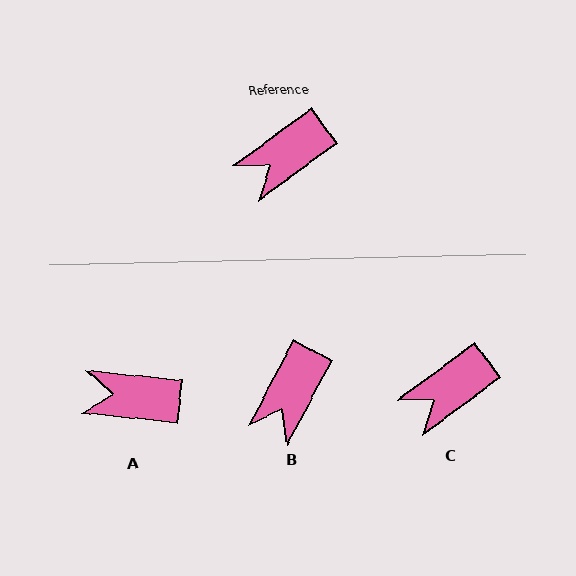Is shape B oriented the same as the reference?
No, it is off by about 26 degrees.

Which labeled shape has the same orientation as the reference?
C.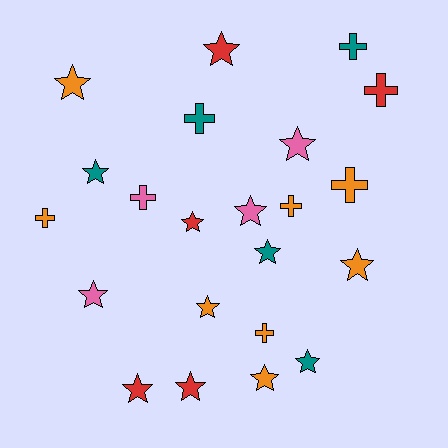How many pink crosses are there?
There is 1 pink cross.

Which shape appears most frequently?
Star, with 14 objects.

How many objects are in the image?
There are 22 objects.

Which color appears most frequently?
Orange, with 8 objects.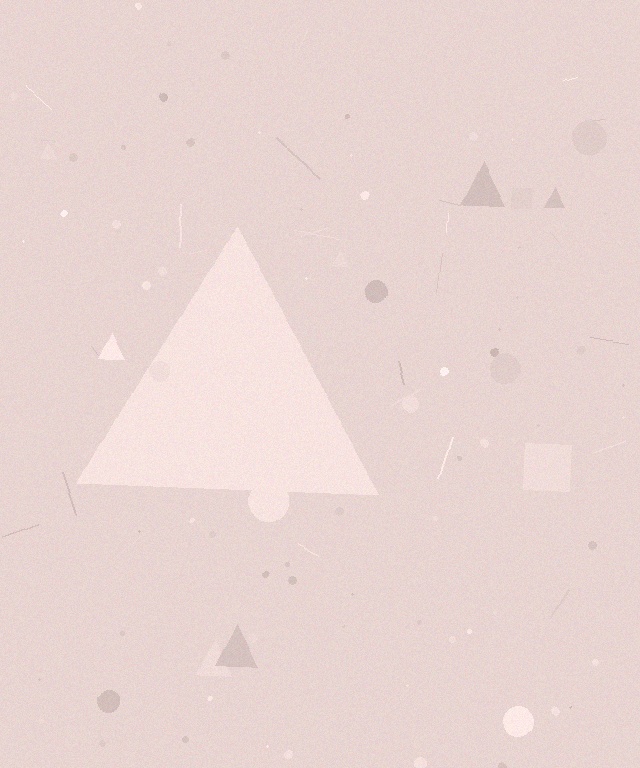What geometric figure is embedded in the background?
A triangle is embedded in the background.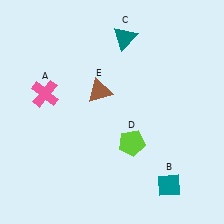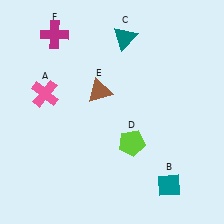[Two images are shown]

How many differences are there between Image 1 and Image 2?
There is 1 difference between the two images.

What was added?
A magenta cross (F) was added in Image 2.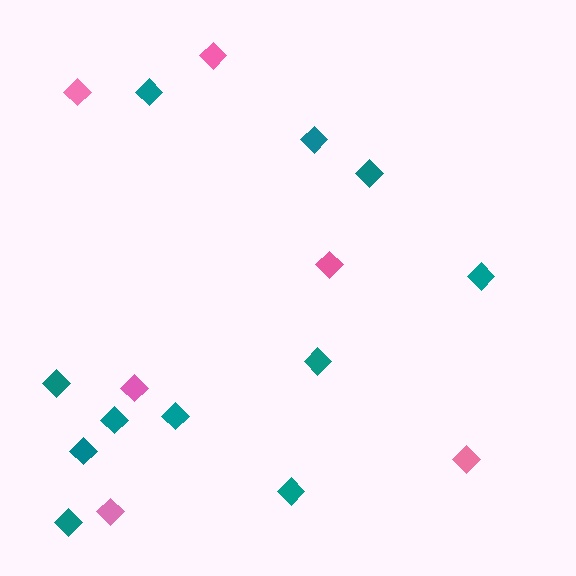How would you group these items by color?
There are 2 groups: one group of teal diamonds (11) and one group of pink diamonds (6).